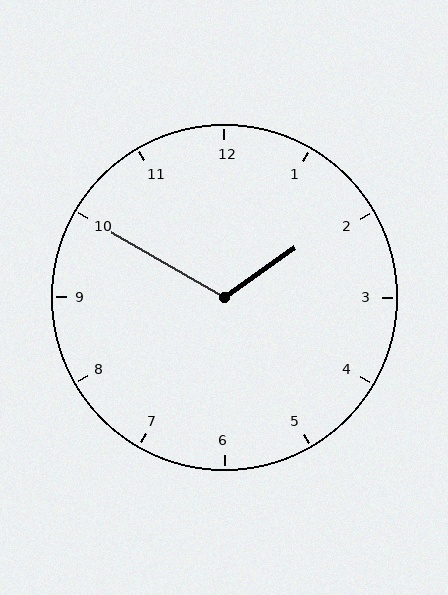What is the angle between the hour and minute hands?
Approximately 115 degrees.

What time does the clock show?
1:50.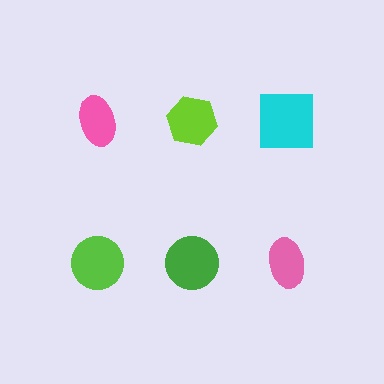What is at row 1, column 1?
A pink ellipse.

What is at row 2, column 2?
A green circle.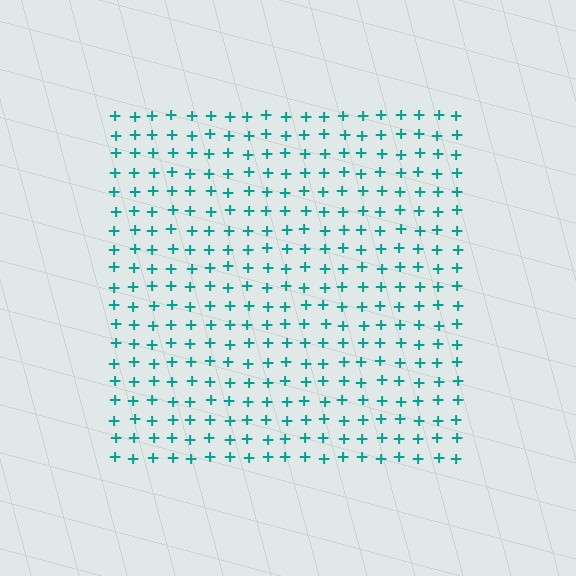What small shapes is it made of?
It is made of small plus signs.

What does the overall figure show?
The overall figure shows a square.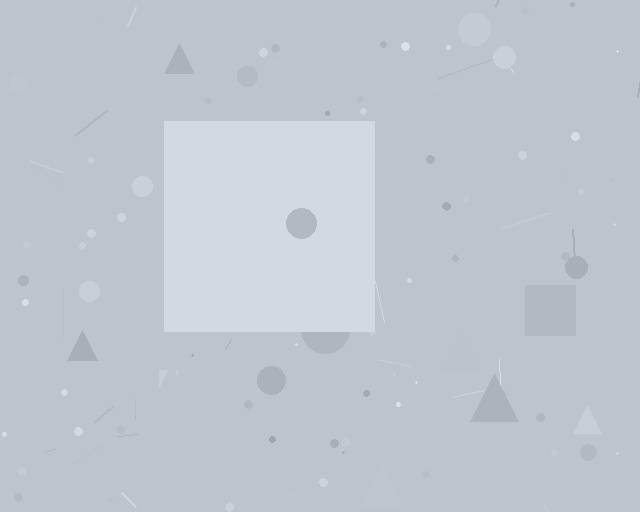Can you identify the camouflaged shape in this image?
The camouflaged shape is a square.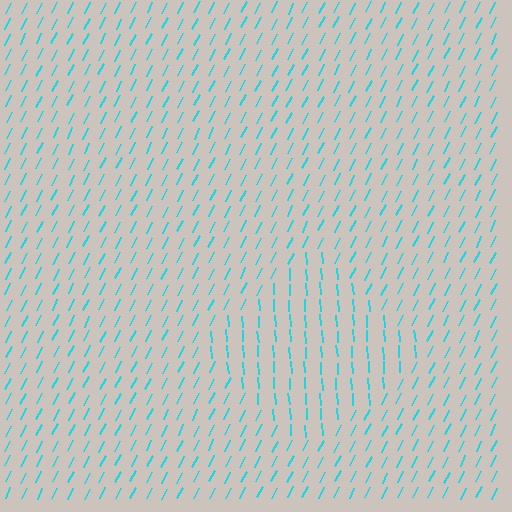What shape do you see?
I see a diamond.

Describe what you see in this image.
The image is filled with small cyan line segments. A diamond region in the image has lines oriented differently from the surrounding lines, creating a visible texture boundary.